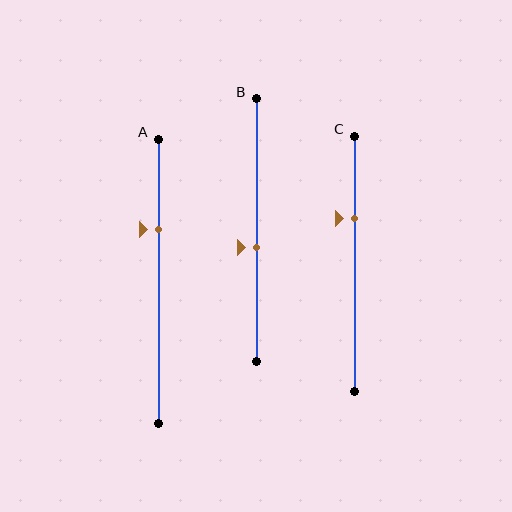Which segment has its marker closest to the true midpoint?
Segment B has its marker closest to the true midpoint.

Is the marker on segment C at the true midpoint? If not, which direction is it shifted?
No, the marker on segment C is shifted upward by about 18% of the segment length.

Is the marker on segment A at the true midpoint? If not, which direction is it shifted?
No, the marker on segment A is shifted upward by about 18% of the segment length.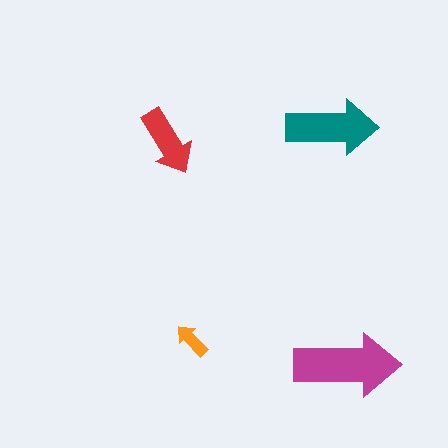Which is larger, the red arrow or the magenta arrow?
The magenta one.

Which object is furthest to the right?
The magenta arrow is rightmost.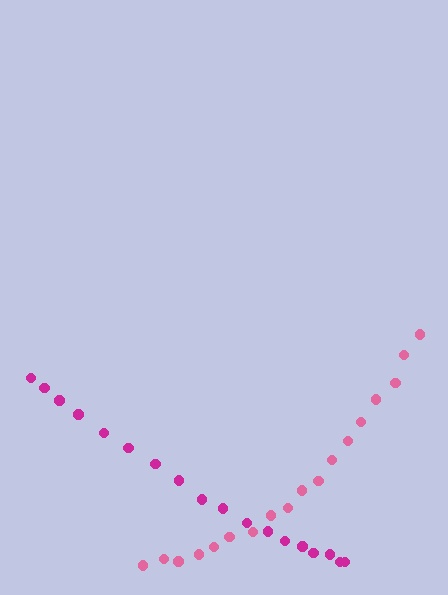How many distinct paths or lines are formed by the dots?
There are 2 distinct paths.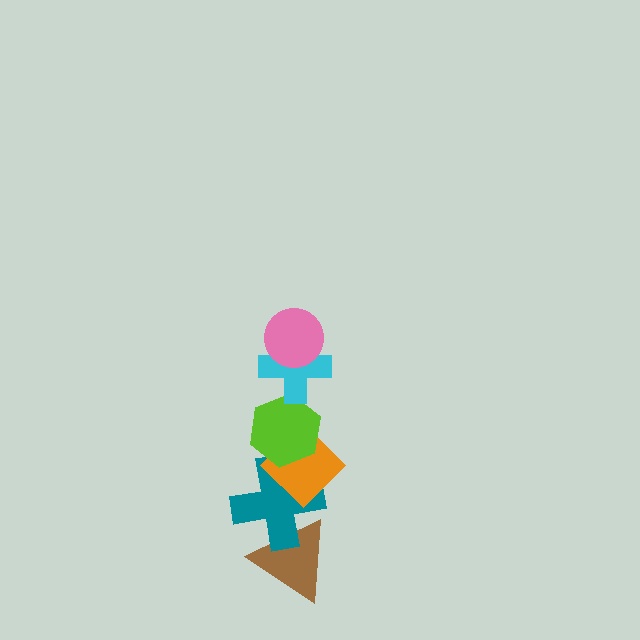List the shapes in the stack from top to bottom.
From top to bottom: the pink circle, the cyan cross, the lime hexagon, the orange diamond, the teal cross, the brown triangle.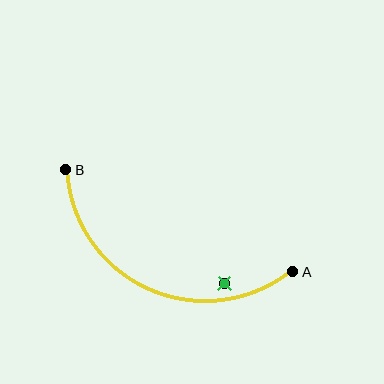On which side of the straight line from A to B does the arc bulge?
The arc bulges below the straight line connecting A and B.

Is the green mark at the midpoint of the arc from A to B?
No — the green mark does not lie on the arc at all. It sits slightly inside the curve.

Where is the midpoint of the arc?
The arc midpoint is the point on the curve farthest from the straight line joining A and B. It sits below that line.